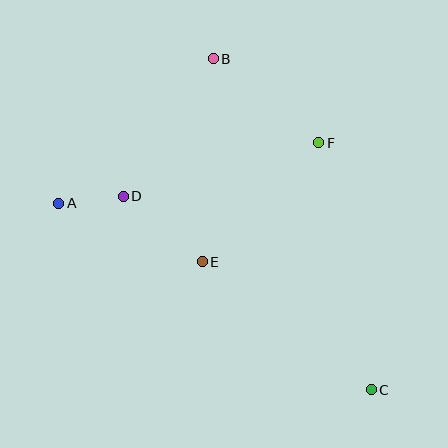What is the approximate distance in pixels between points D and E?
The distance between D and E is approximately 103 pixels.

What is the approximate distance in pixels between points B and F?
The distance between B and F is approximately 135 pixels.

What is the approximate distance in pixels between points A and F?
The distance between A and F is approximately 267 pixels.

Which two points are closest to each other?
Points A and D are closest to each other.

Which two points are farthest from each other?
Points B and C are farthest from each other.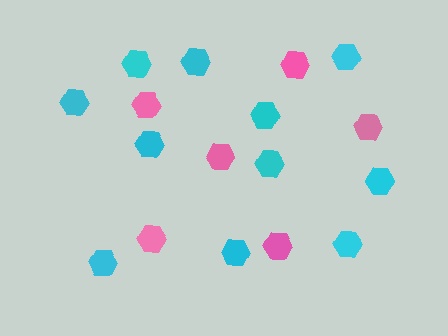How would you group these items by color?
There are 2 groups: one group of cyan hexagons (11) and one group of pink hexagons (6).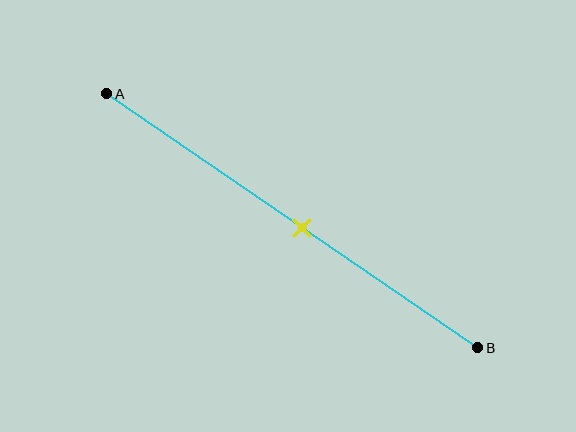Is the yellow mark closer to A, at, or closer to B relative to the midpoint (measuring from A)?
The yellow mark is approximately at the midpoint of segment AB.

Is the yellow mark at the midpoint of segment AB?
Yes, the mark is approximately at the midpoint.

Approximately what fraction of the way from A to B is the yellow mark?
The yellow mark is approximately 55% of the way from A to B.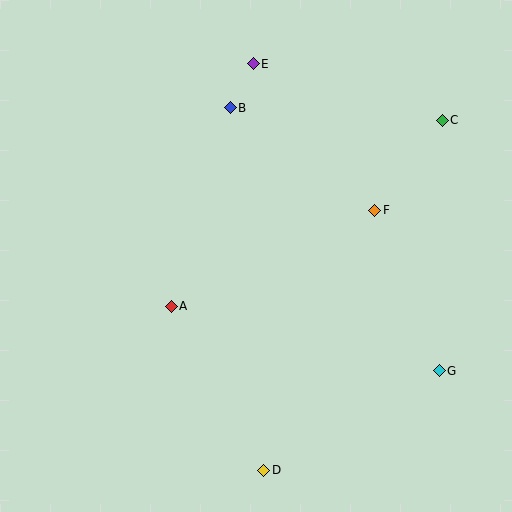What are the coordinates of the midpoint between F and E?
The midpoint between F and E is at (314, 137).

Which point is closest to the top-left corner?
Point B is closest to the top-left corner.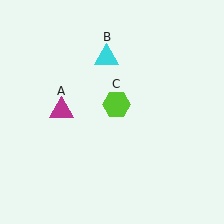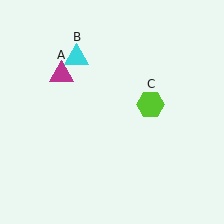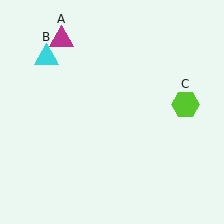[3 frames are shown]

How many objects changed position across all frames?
3 objects changed position: magenta triangle (object A), cyan triangle (object B), lime hexagon (object C).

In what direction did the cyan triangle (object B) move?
The cyan triangle (object B) moved left.